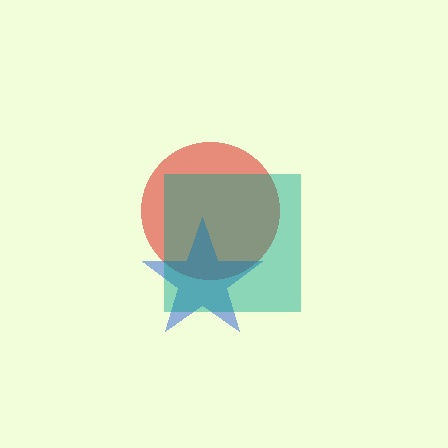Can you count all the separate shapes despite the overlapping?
Yes, there are 3 separate shapes.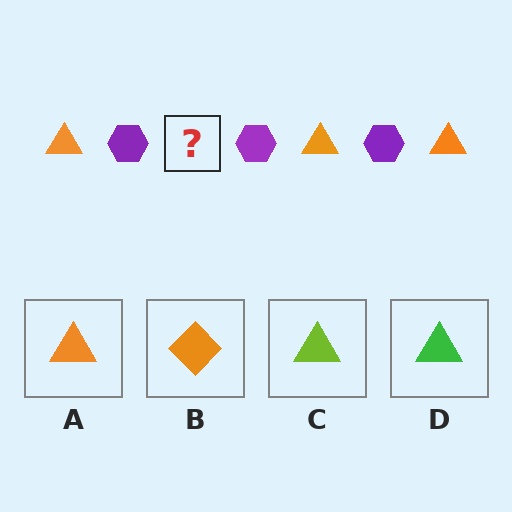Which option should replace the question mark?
Option A.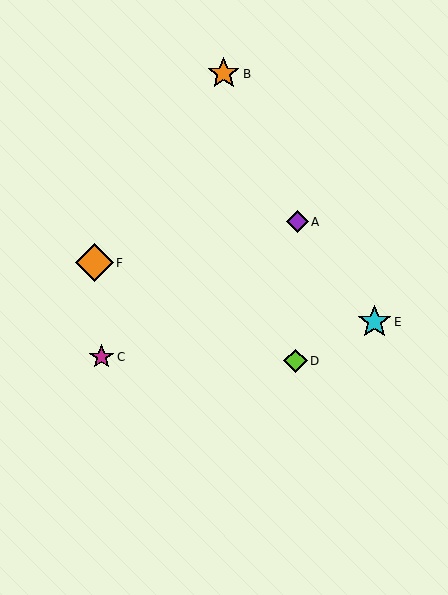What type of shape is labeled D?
Shape D is a lime diamond.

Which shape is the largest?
The orange diamond (labeled F) is the largest.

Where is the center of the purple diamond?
The center of the purple diamond is at (297, 222).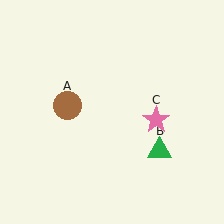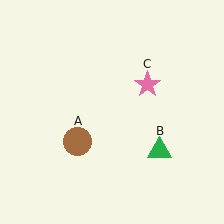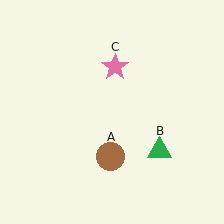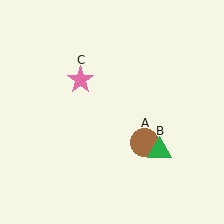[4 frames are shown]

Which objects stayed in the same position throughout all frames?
Green triangle (object B) remained stationary.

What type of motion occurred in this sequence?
The brown circle (object A), pink star (object C) rotated counterclockwise around the center of the scene.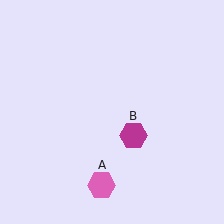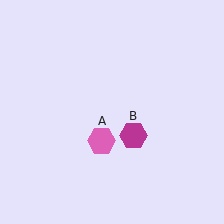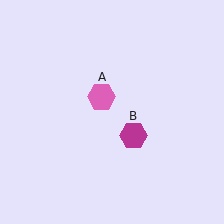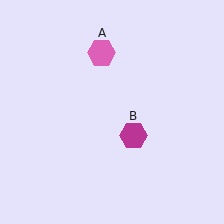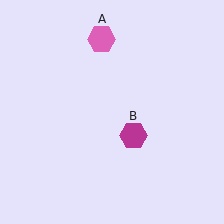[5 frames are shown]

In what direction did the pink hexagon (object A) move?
The pink hexagon (object A) moved up.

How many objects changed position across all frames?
1 object changed position: pink hexagon (object A).